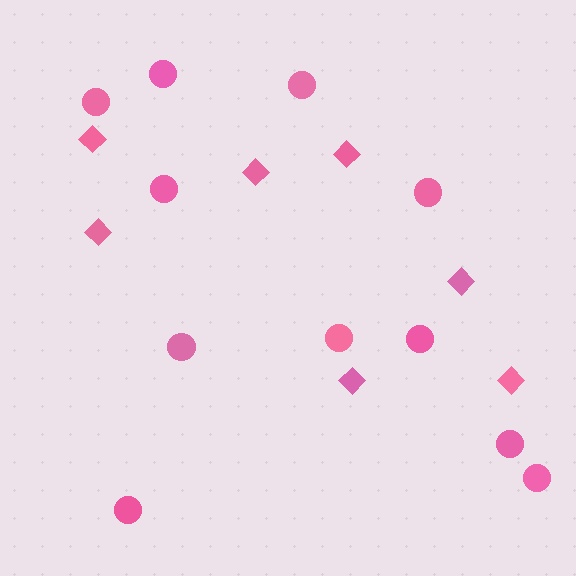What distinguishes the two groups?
There are 2 groups: one group of circles (11) and one group of diamonds (7).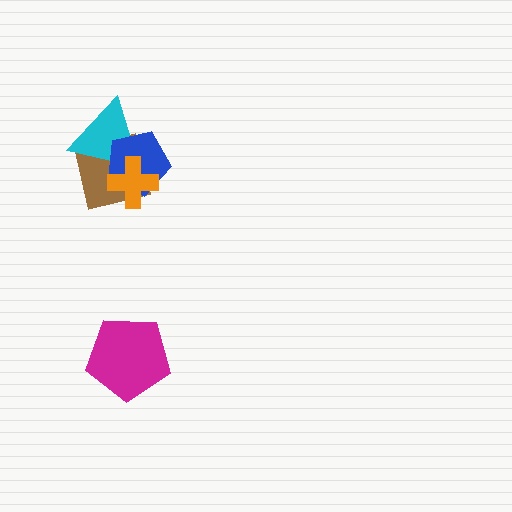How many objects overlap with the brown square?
3 objects overlap with the brown square.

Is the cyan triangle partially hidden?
Yes, it is partially covered by another shape.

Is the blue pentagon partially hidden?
Yes, it is partially covered by another shape.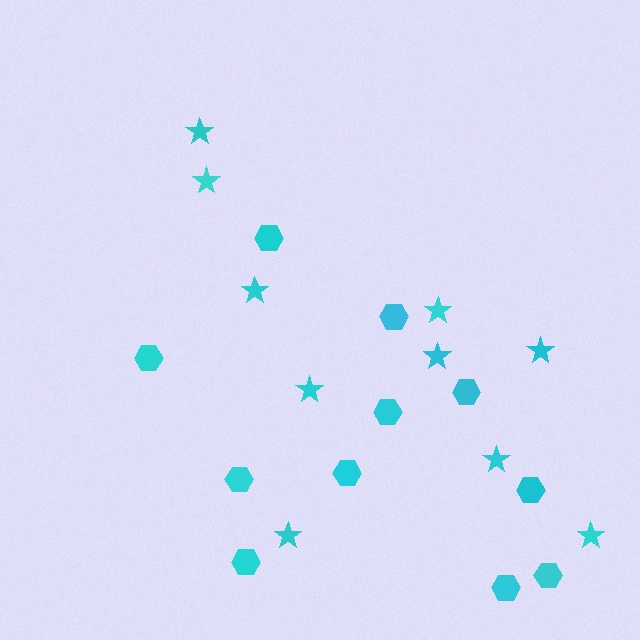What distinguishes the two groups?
There are 2 groups: one group of hexagons (11) and one group of stars (10).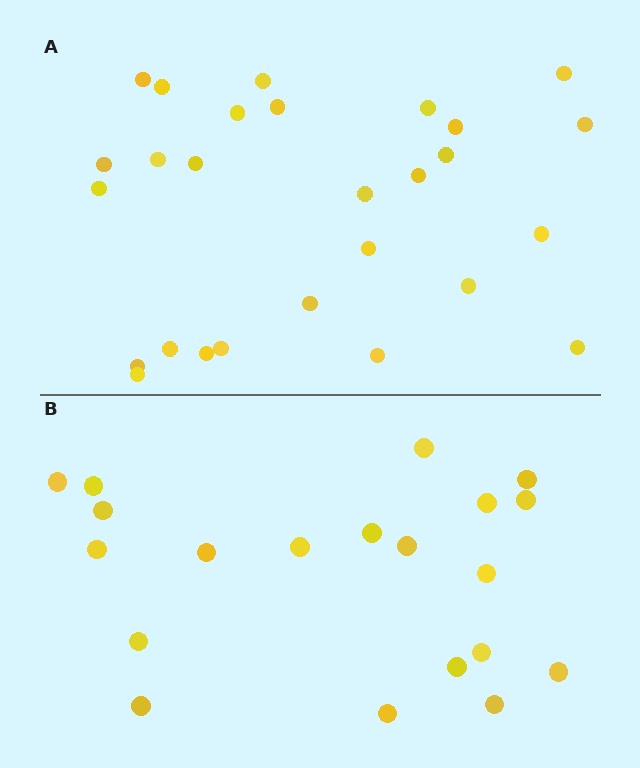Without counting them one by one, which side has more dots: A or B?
Region A (the top region) has more dots.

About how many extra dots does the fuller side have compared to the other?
Region A has roughly 8 or so more dots than region B.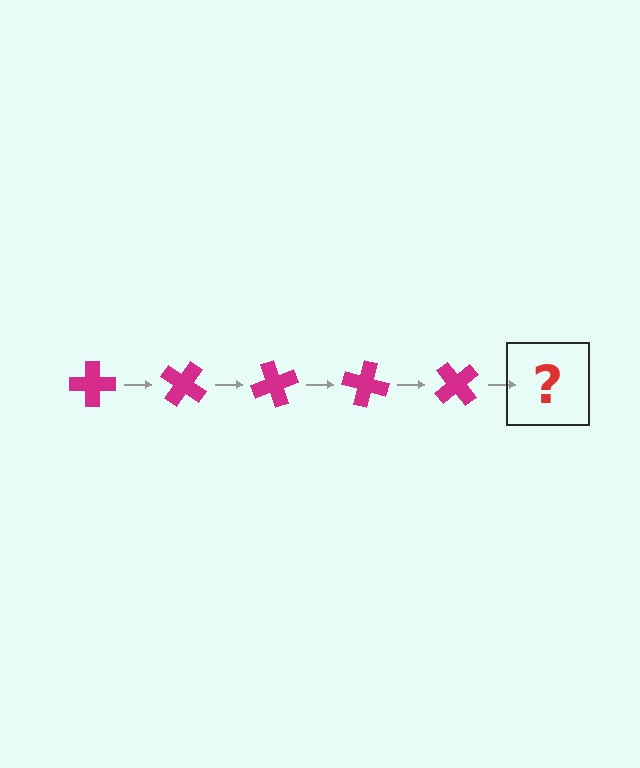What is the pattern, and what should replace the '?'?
The pattern is that the cross rotates 35 degrees each step. The '?' should be a magenta cross rotated 175 degrees.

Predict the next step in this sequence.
The next step is a magenta cross rotated 175 degrees.